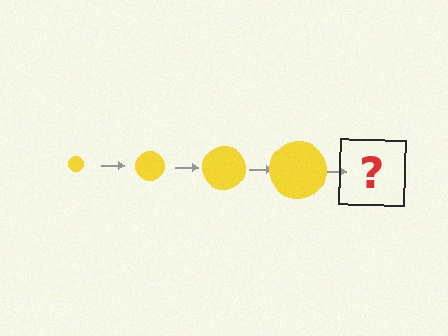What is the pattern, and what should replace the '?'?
The pattern is that the circle gets progressively larger each step. The '?' should be a yellow circle, larger than the previous one.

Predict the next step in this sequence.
The next step is a yellow circle, larger than the previous one.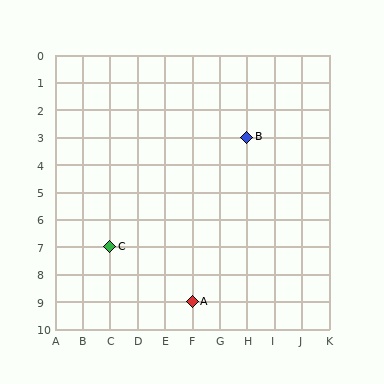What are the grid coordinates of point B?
Point B is at grid coordinates (H, 3).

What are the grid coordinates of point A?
Point A is at grid coordinates (F, 9).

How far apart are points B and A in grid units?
Points B and A are 2 columns and 6 rows apart (about 6.3 grid units diagonally).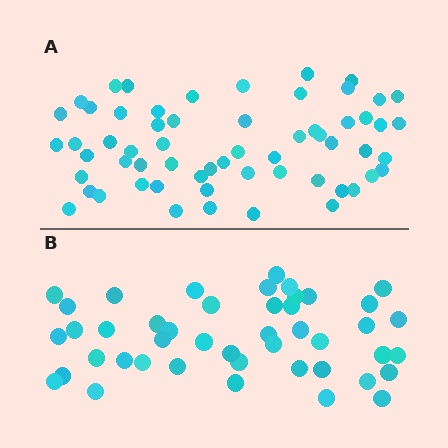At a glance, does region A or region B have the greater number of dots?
Region A (the top region) has more dots.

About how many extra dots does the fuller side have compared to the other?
Region A has approximately 15 more dots than region B.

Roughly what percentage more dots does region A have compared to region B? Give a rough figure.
About 35% more.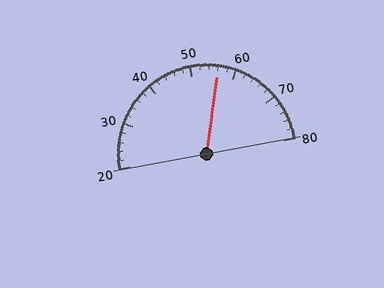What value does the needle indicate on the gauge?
The needle indicates approximately 56.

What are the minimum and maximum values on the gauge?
The gauge ranges from 20 to 80.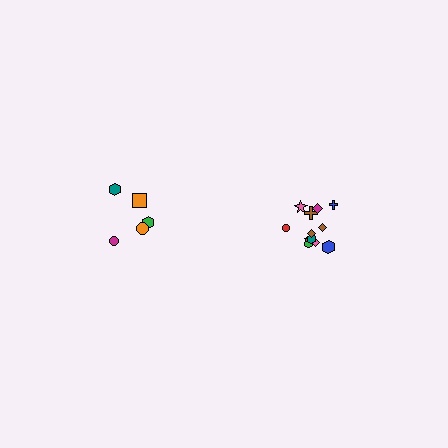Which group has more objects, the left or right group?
The right group.